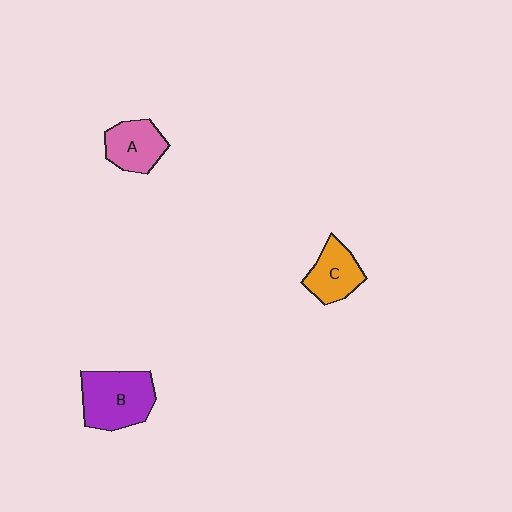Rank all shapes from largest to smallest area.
From largest to smallest: B (purple), A (pink), C (orange).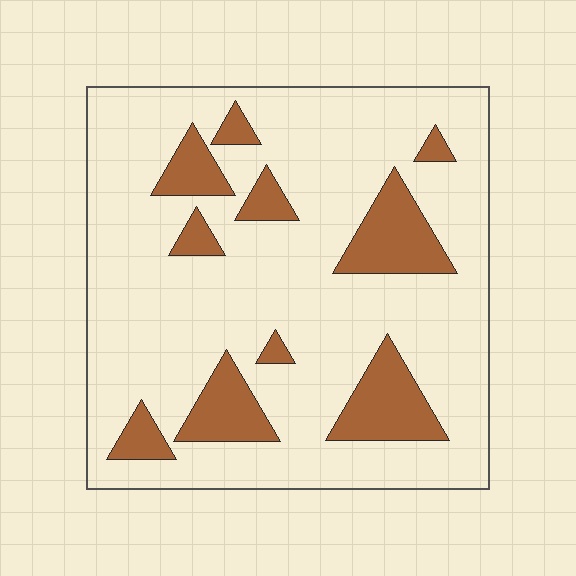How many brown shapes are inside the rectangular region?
10.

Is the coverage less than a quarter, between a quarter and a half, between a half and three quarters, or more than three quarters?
Less than a quarter.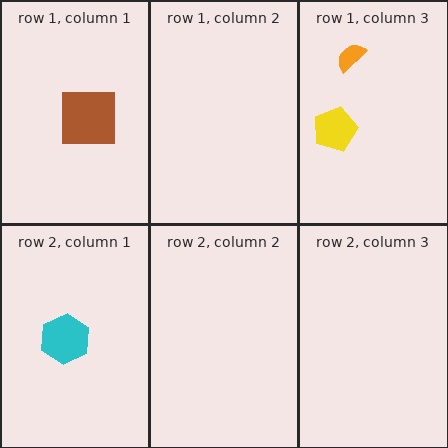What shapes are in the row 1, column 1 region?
The brown square.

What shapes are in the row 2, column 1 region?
The cyan hexagon.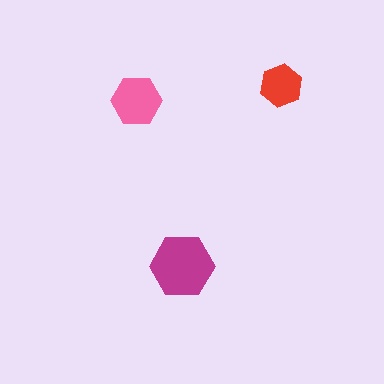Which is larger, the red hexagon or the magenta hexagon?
The magenta one.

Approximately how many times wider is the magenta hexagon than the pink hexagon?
About 1.5 times wider.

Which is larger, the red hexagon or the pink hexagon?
The pink one.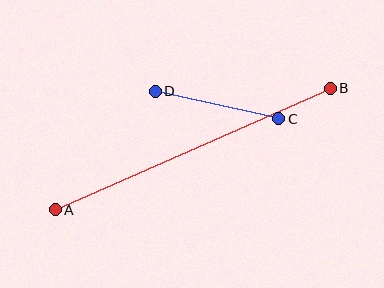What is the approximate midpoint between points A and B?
The midpoint is at approximately (193, 149) pixels.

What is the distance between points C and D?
The distance is approximately 127 pixels.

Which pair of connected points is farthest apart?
Points A and B are farthest apart.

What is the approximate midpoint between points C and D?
The midpoint is at approximately (217, 105) pixels.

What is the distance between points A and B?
The distance is approximately 301 pixels.